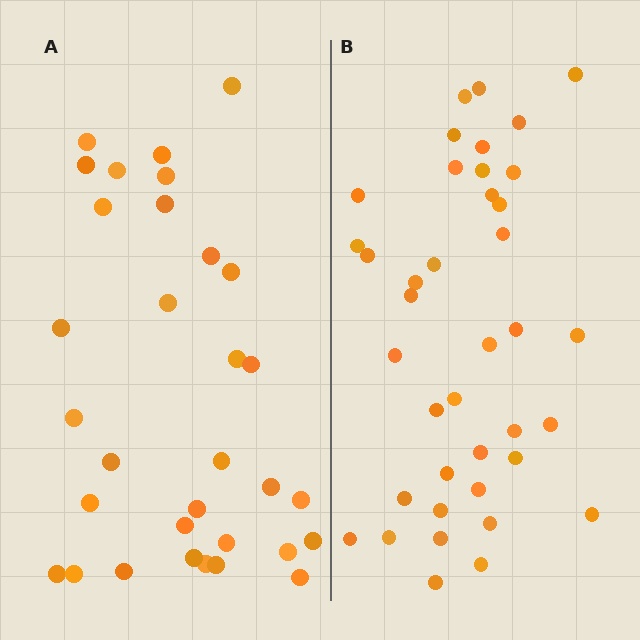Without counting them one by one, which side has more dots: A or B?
Region B (the right region) has more dots.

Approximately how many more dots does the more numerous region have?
Region B has roughly 8 or so more dots than region A.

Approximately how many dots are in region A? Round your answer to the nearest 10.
About 30 dots. (The exact count is 32, which rounds to 30.)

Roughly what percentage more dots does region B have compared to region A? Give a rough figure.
About 20% more.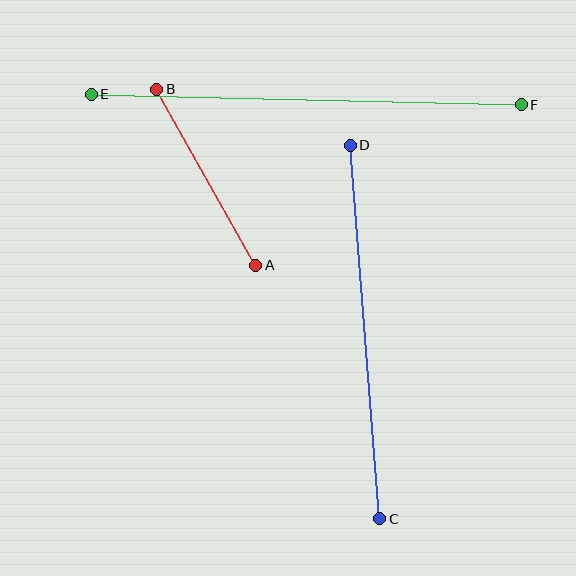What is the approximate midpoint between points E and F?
The midpoint is at approximately (306, 100) pixels.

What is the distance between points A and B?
The distance is approximately 202 pixels.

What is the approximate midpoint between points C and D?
The midpoint is at approximately (365, 332) pixels.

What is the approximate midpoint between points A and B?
The midpoint is at approximately (206, 177) pixels.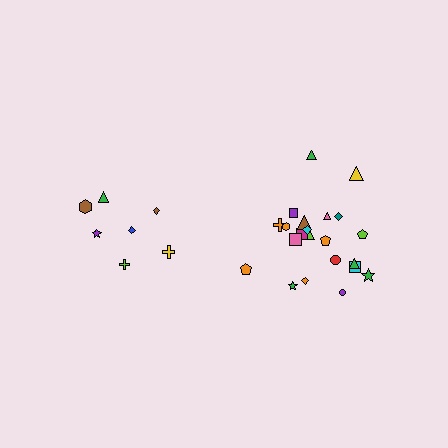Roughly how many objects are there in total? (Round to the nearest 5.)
Roughly 30 objects in total.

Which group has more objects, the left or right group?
The right group.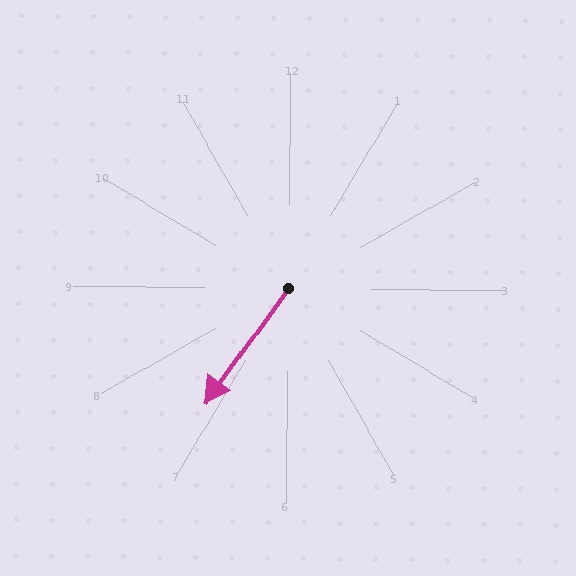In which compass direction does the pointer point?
Southwest.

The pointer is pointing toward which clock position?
Roughly 7 o'clock.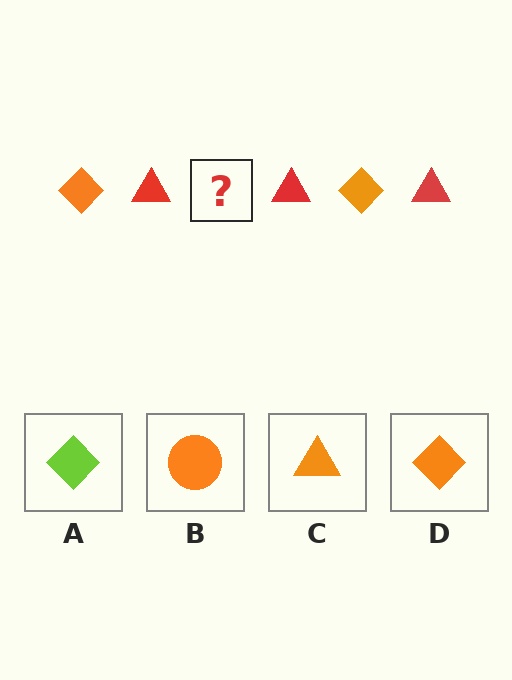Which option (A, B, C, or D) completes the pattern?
D.